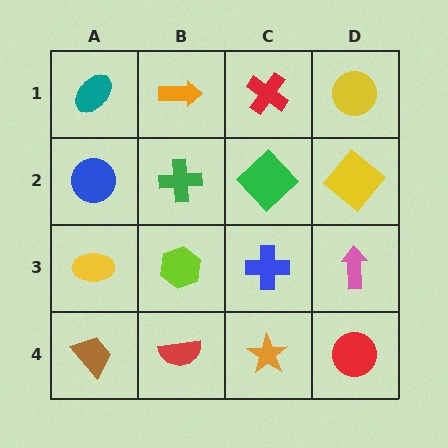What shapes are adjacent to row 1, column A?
A blue circle (row 2, column A), an orange arrow (row 1, column B).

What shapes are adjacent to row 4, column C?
A blue cross (row 3, column C), a red semicircle (row 4, column B), a red circle (row 4, column D).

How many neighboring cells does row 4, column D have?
2.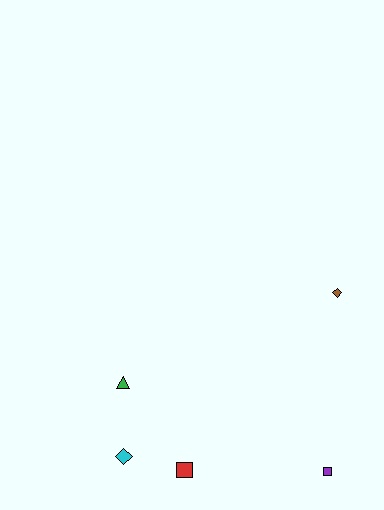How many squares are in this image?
There are 2 squares.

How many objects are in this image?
There are 5 objects.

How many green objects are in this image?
There is 1 green object.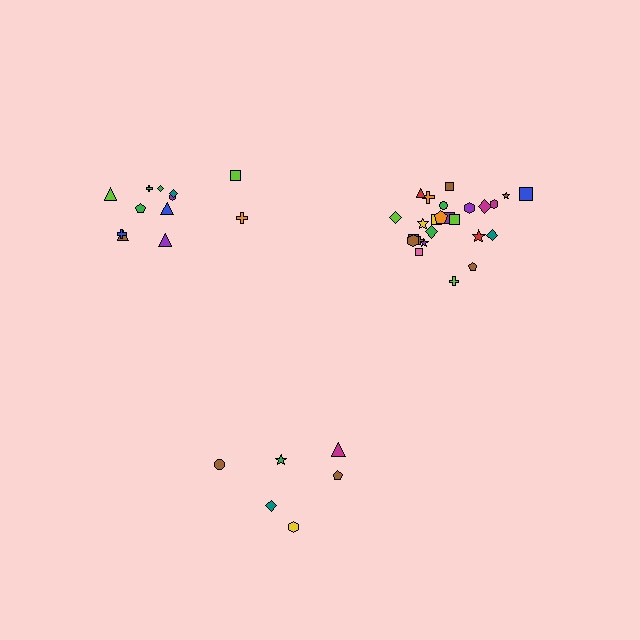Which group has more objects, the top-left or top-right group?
The top-right group.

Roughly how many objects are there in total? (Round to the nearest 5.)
Roughly 45 objects in total.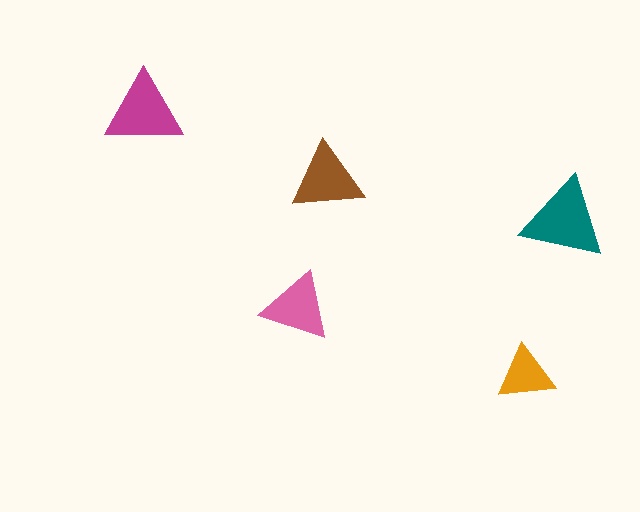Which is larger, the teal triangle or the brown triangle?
The teal one.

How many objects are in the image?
There are 5 objects in the image.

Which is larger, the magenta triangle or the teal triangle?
The teal one.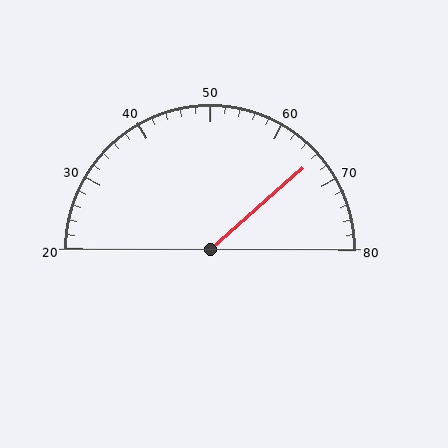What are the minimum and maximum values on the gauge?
The gauge ranges from 20 to 80.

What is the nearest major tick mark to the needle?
The nearest major tick mark is 70.